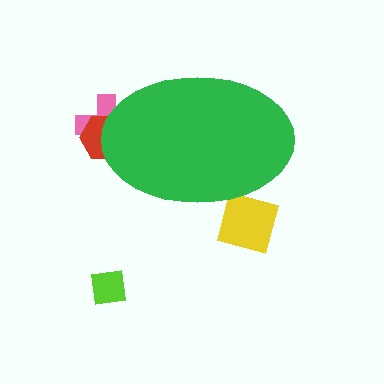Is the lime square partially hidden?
No, the lime square is fully visible.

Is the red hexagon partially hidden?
Yes, the red hexagon is partially hidden behind the green ellipse.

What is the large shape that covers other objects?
A green ellipse.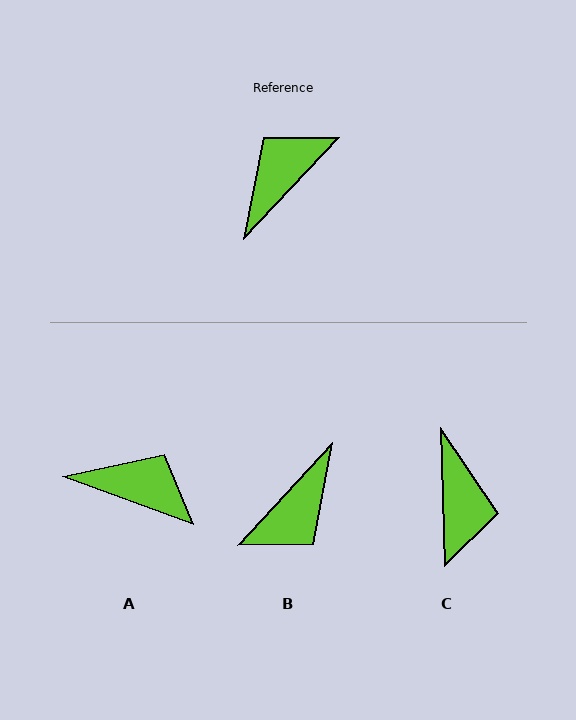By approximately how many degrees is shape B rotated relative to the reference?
Approximately 179 degrees clockwise.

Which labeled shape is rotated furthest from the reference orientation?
B, about 179 degrees away.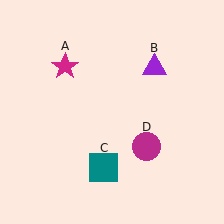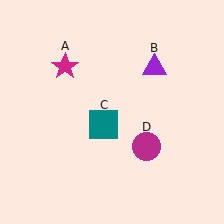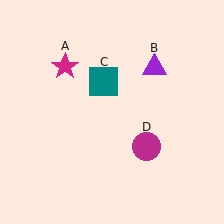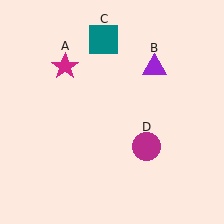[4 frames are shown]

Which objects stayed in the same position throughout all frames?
Magenta star (object A) and purple triangle (object B) and magenta circle (object D) remained stationary.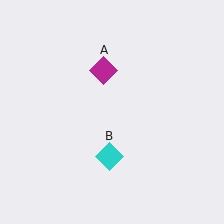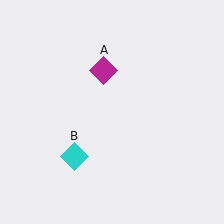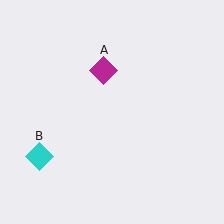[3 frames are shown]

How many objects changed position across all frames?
1 object changed position: cyan diamond (object B).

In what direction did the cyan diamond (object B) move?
The cyan diamond (object B) moved left.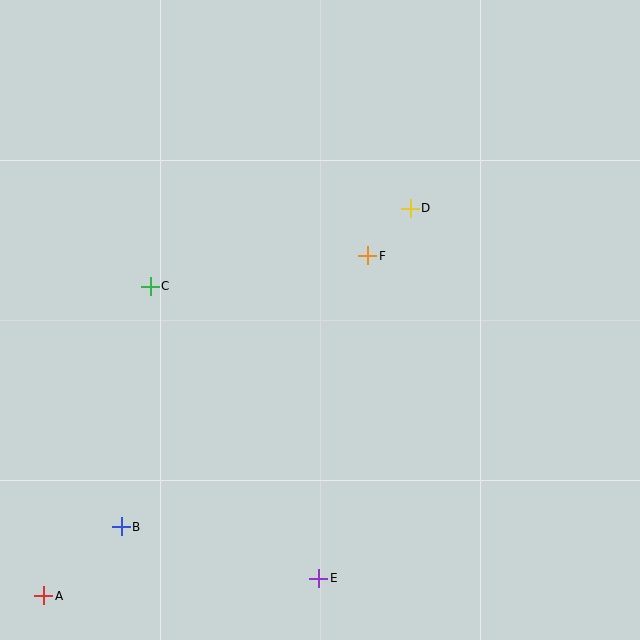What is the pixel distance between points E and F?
The distance between E and F is 326 pixels.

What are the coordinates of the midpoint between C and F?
The midpoint between C and F is at (259, 271).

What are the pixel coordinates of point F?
Point F is at (368, 256).